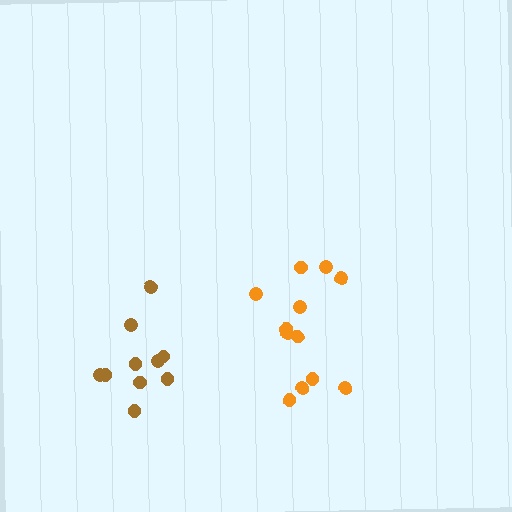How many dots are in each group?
Group 1: 10 dots, Group 2: 12 dots (22 total).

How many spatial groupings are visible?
There are 2 spatial groupings.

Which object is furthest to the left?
The brown cluster is leftmost.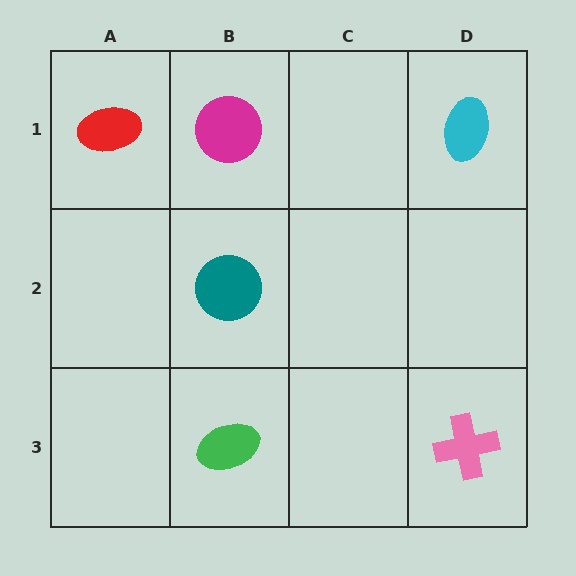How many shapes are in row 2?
1 shape.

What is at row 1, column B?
A magenta circle.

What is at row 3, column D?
A pink cross.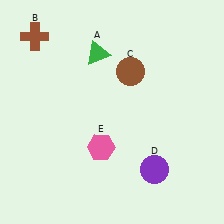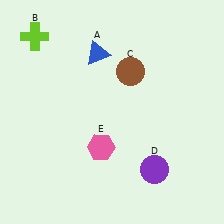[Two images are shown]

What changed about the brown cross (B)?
In Image 1, B is brown. In Image 2, it changed to lime.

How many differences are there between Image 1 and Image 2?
There are 2 differences between the two images.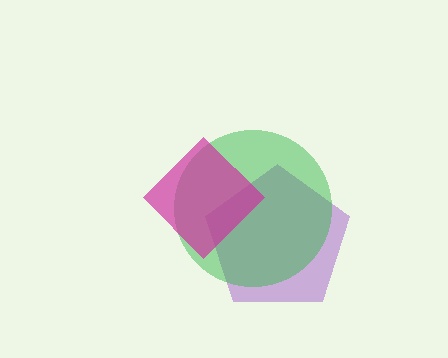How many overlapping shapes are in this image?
There are 3 overlapping shapes in the image.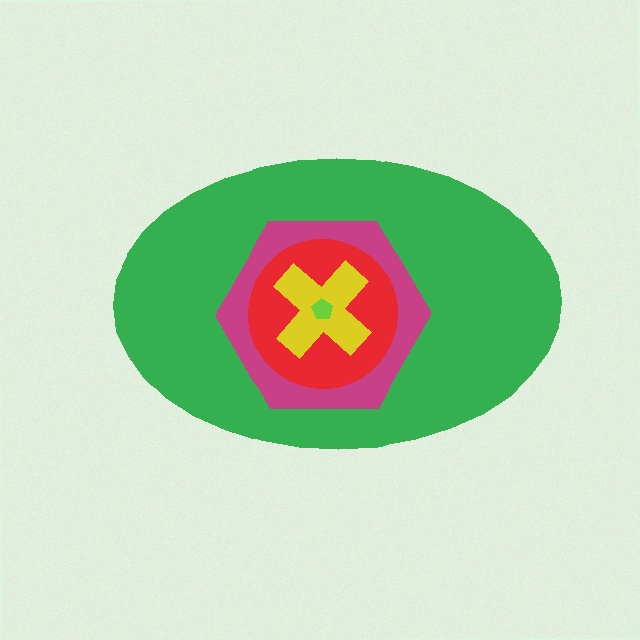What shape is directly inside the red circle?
The yellow cross.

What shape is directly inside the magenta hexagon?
The red circle.